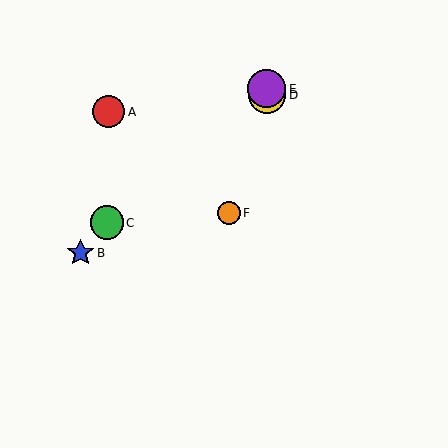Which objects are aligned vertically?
Objects D, E are aligned vertically.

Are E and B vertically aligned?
No, E is at x≈267 and B is at x≈80.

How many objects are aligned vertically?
2 objects (D, E) are aligned vertically.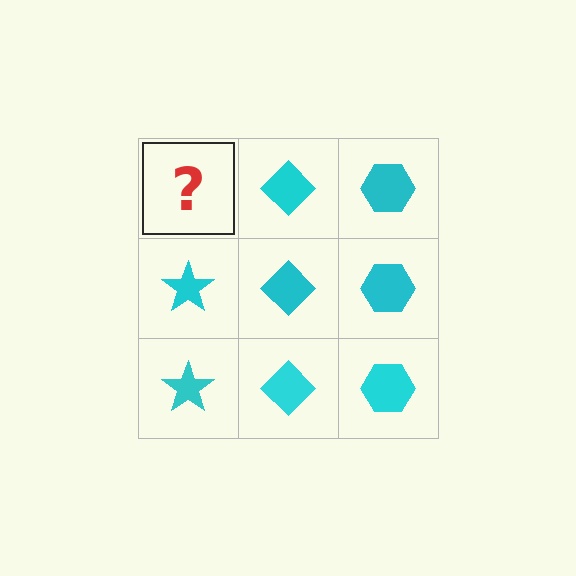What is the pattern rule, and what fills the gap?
The rule is that each column has a consistent shape. The gap should be filled with a cyan star.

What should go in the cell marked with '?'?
The missing cell should contain a cyan star.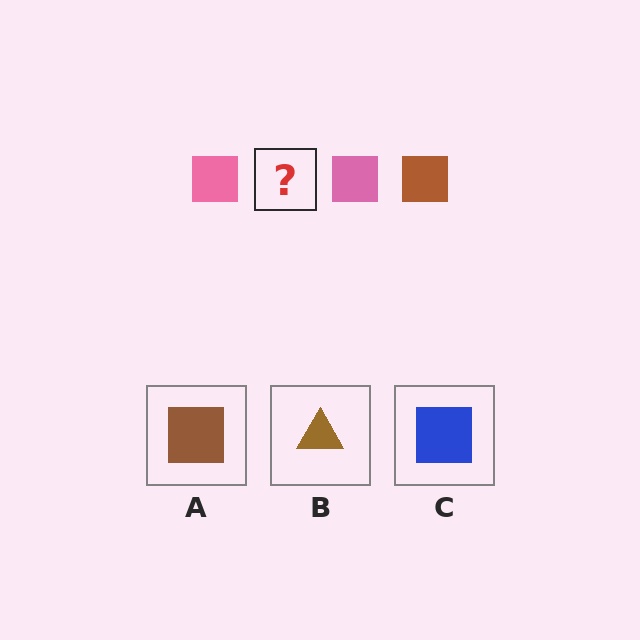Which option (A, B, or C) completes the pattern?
A.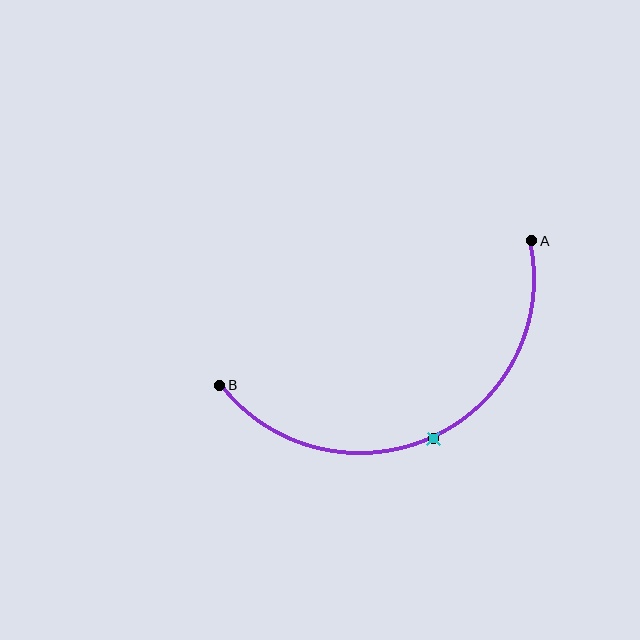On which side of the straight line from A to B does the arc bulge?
The arc bulges below the straight line connecting A and B.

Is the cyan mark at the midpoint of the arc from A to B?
Yes. The cyan mark lies on the arc at equal arc-length from both A and B — it is the arc midpoint.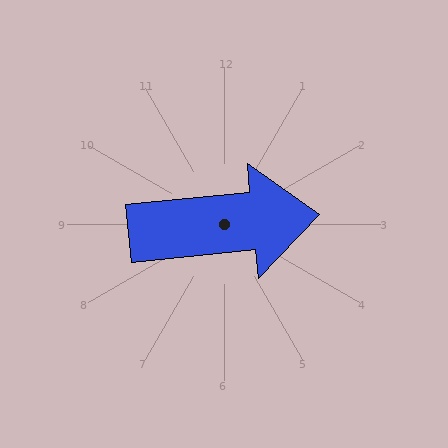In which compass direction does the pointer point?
East.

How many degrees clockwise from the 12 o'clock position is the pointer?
Approximately 84 degrees.